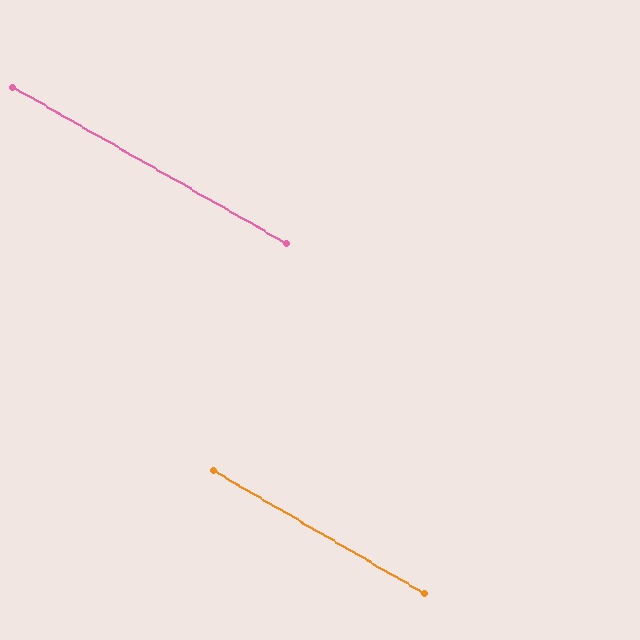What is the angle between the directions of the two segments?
Approximately 0 degrees.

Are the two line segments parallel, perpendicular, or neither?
Parallel — their directions differ by only 0.2°.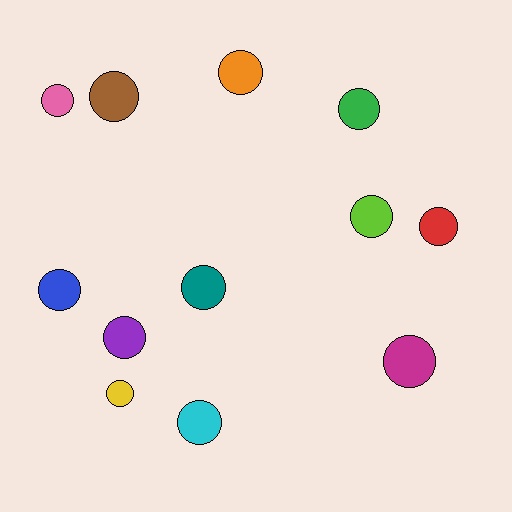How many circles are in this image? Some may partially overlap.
There are 12 circles.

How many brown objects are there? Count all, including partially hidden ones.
There is 1 brown object.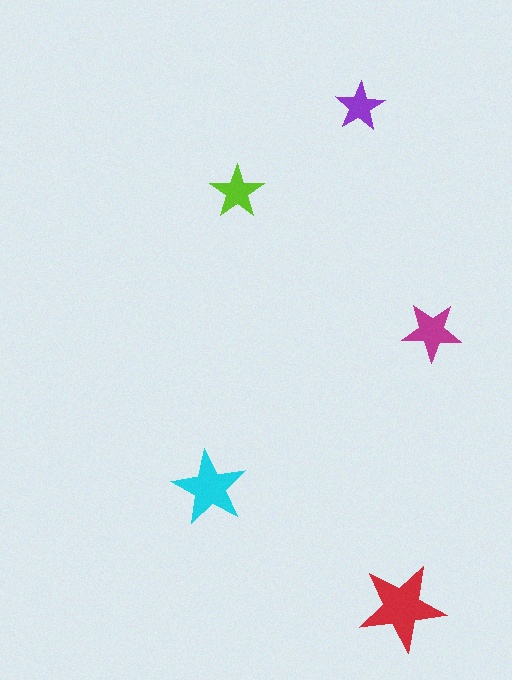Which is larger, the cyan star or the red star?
The red one.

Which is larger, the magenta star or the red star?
The red one.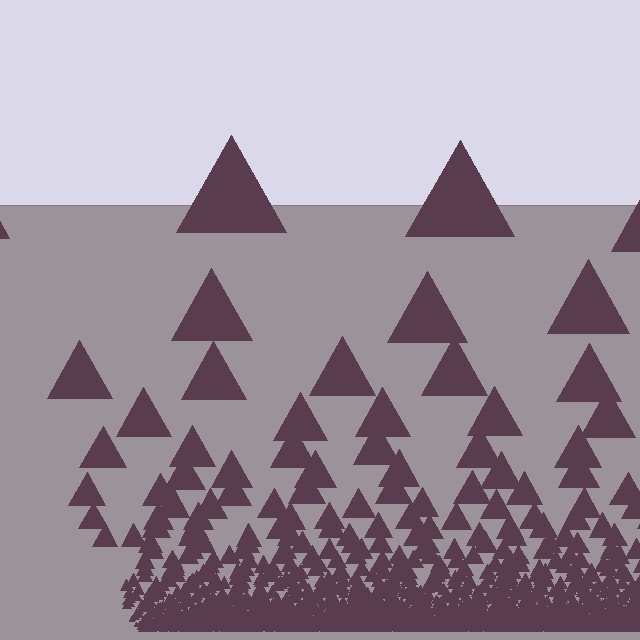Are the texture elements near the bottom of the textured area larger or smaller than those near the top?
Smaller. The gradient is inverted — elements near the bottom are smaller and denser.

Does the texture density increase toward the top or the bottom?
Density increases toward the bottom.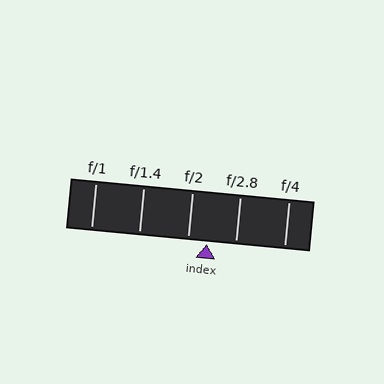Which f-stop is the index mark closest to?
The index mark is closest to f/2.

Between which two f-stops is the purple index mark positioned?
The index mark is between f/2 and f/2.8.